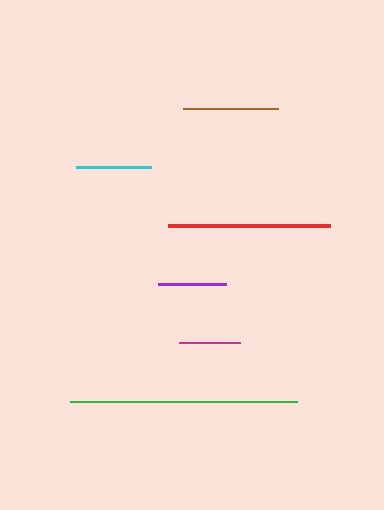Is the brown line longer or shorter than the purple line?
The brown line is longer than the purple line.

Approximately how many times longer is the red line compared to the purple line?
The red line is approximately 2.4 times the length of the purple line.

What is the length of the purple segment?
The purple segment is approximately 68 pixels long.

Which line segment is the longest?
The green line is the longest at approximately 227 pixels.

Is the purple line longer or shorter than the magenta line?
The purple line is longer than the magenta line.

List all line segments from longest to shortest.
From longest to shortest: green, red, brown, cyan, purple, magenta.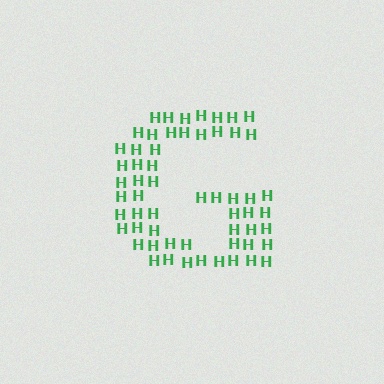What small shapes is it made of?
It is made of small letter H's.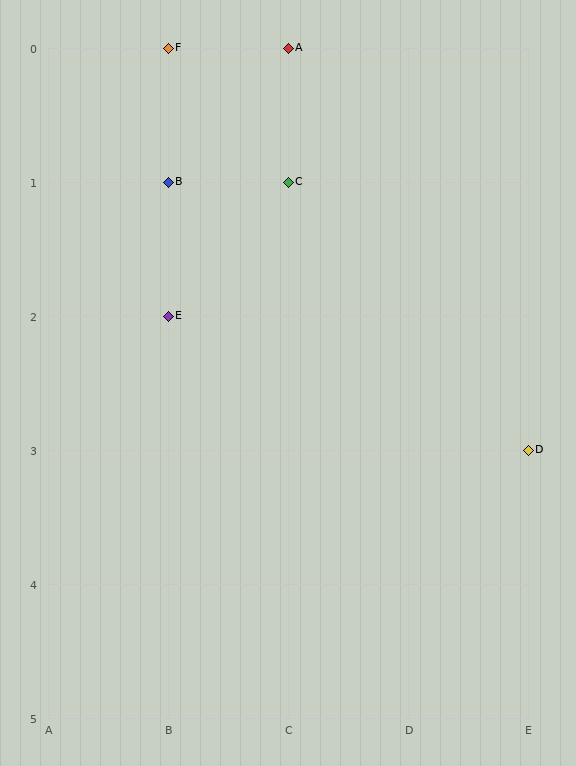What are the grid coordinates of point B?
Point B is at grid coordinates (B, 1).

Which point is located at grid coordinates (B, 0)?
Point F is at (B, 0).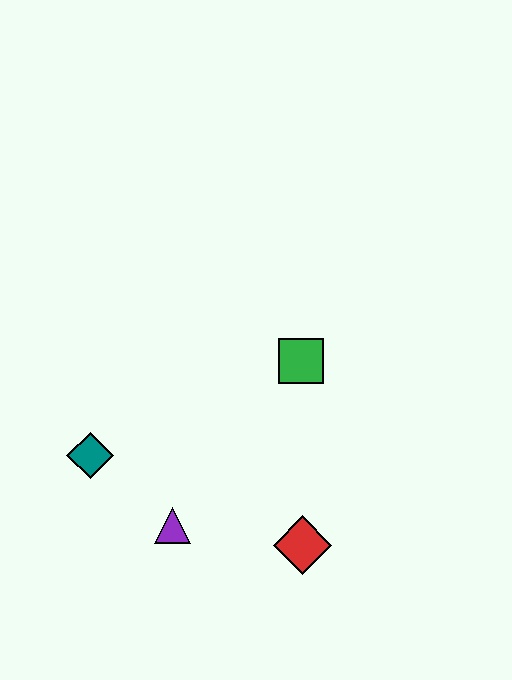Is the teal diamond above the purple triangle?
Yes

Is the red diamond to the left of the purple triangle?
No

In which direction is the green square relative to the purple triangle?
The green square is above the purple triangle.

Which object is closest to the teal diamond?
The purple triangle is closest to the teal diamond.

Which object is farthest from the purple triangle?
The green square is farthest from the purple triangle.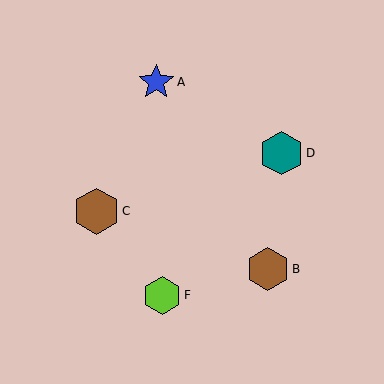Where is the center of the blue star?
The center of the blue star is at (156, 82).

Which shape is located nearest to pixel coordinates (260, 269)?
The brown hexagon (labeled B) at (268, 269) is nearest to that location.